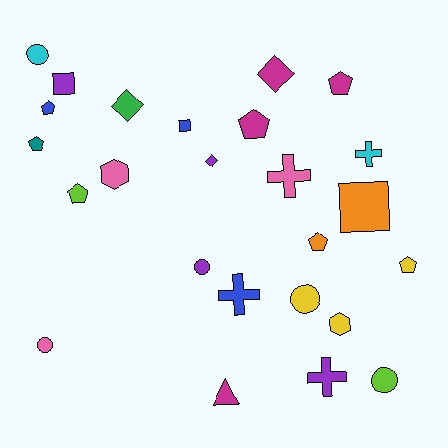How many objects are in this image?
There are 25 objects.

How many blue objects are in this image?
There are 3 blue objects.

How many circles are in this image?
There are 5 circles.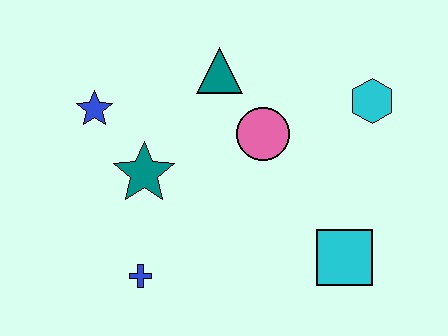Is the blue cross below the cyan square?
Yes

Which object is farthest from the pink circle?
The blue cross is farthest from the pink circle.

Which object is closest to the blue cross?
The teal star is closest to the blue cross.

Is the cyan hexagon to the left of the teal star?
No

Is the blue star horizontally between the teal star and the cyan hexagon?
No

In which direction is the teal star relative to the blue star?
The teal star is below the blue star.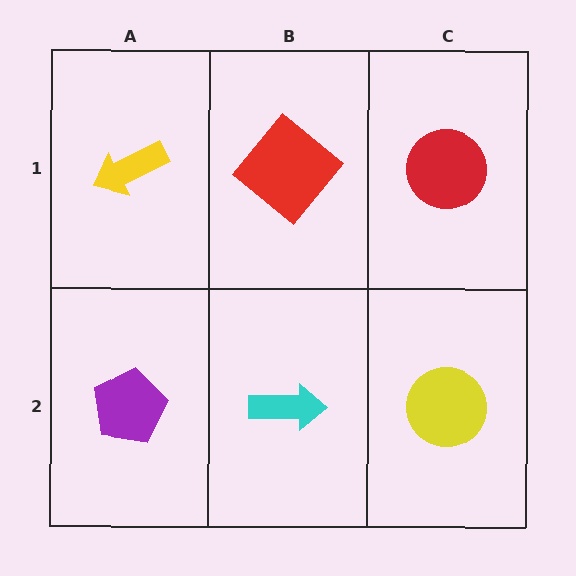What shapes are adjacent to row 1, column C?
A yellow circle (row 2, column C), a red diamond (row 1, column B).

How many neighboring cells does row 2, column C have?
2.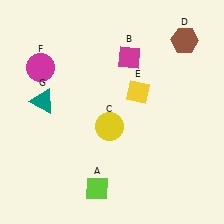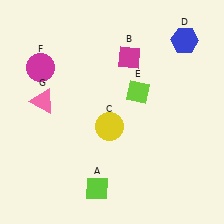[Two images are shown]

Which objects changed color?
D changed from brown to blue. E changed from yellow to lime. G changed from teal to pink.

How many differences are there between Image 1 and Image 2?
There are 3 differences between the two images.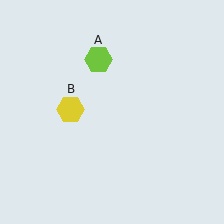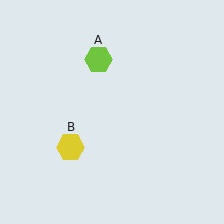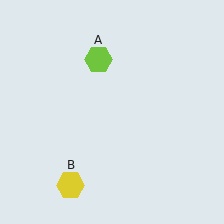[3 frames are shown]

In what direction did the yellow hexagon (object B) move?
The yellow hexagon (object B) moved down.